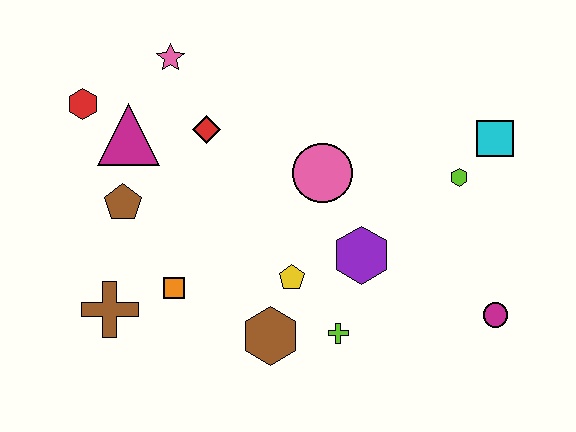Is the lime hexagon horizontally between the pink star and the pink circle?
No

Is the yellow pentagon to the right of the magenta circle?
No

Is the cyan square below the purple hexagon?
No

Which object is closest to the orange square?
The brown cross is closest to the orange square.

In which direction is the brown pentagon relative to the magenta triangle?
The brown pentagon is below the magenta triangle.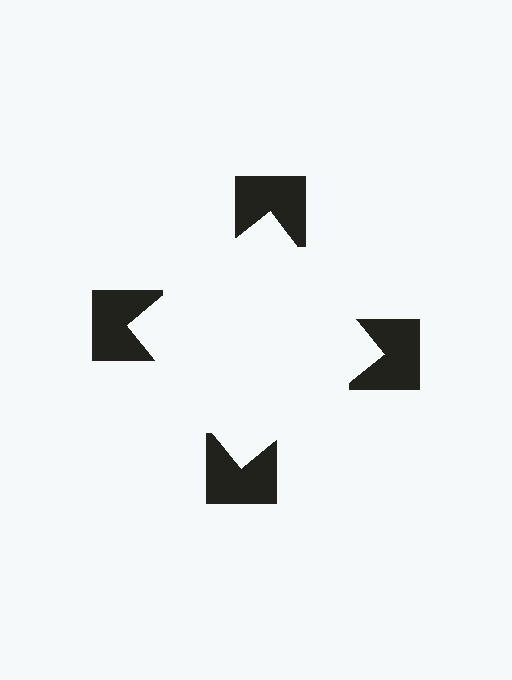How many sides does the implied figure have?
4 sides.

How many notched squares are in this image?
There are 4 — one at each vertex of the illusory square.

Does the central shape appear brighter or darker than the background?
It typically appears slightly brighter than the background, even though no actual brightness change is drawn.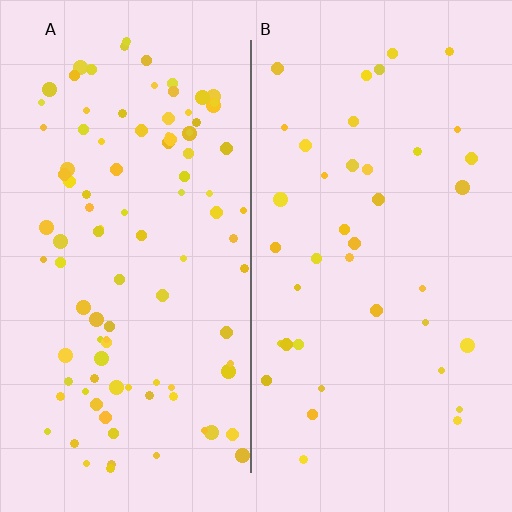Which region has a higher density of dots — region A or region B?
A (the left).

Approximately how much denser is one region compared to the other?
Approximately 2.6× — region A over region B.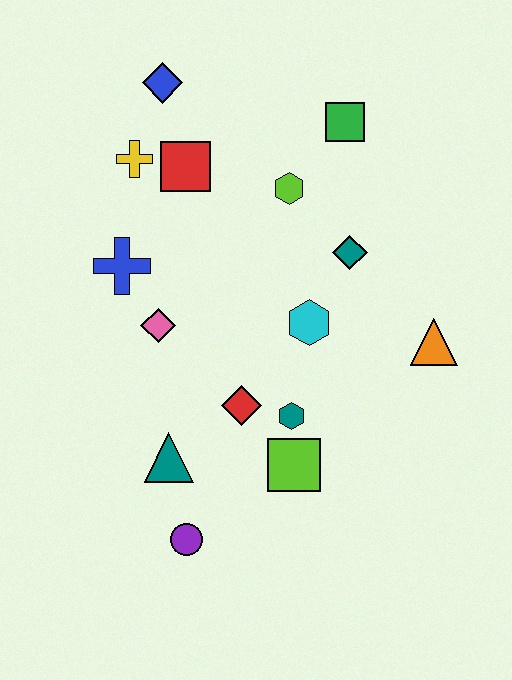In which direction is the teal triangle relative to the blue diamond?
The teal triangle is below the blue diamond.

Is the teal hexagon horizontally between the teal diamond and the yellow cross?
Yes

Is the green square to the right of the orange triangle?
No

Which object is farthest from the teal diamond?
The purple circle is farthest from the teal diamond.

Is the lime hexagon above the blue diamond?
No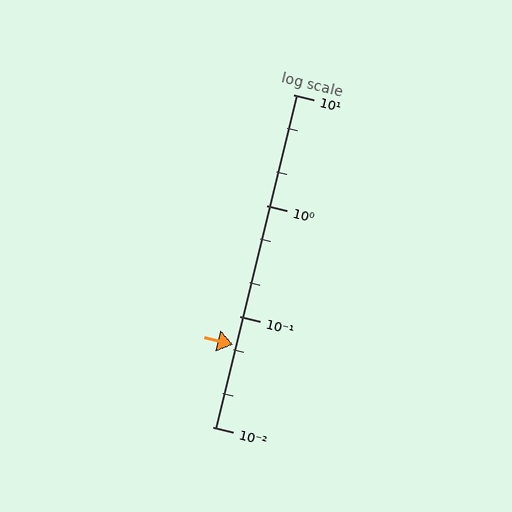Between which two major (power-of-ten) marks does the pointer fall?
The pointer is between 0.01 and 0.1.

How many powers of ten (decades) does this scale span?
The scale spans 3 decades, from 0.01 to 10.